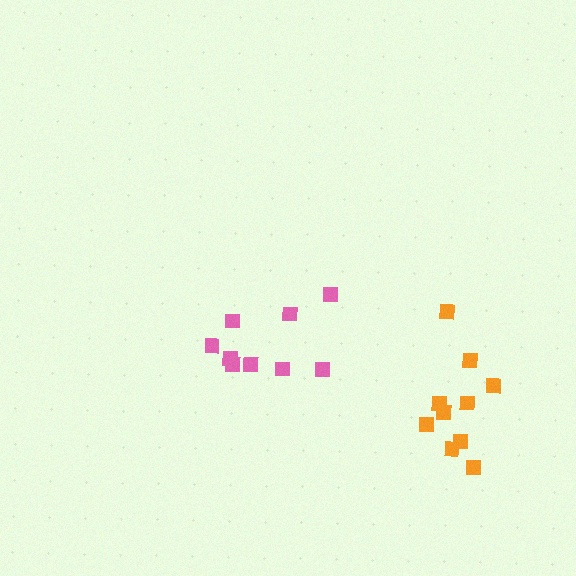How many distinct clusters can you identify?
There are 2 distinct clusters.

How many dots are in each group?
Group 1: 10 dots, Group 2: 9 dots (19 total).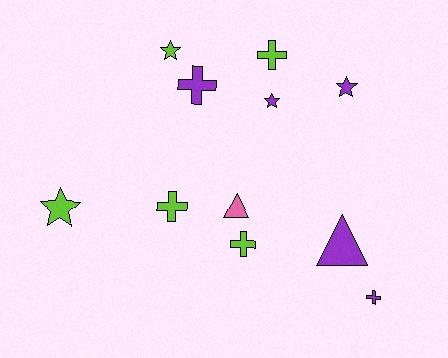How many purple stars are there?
There are 2 purple stars.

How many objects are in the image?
There are 11 objects.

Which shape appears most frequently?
Cross, with 5 objects.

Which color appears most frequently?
Lime, with 5 objects.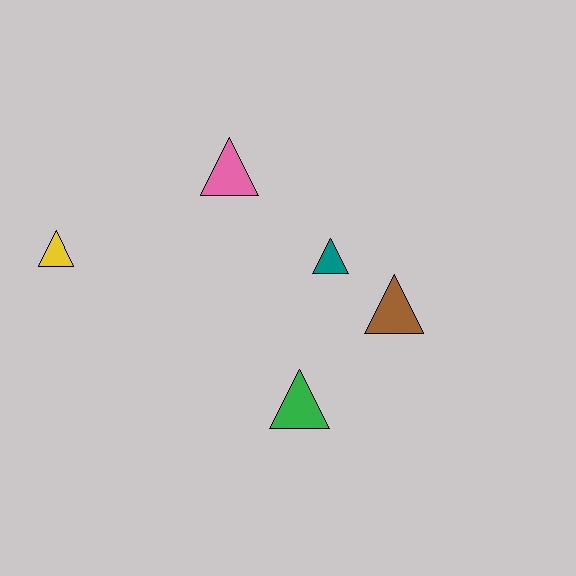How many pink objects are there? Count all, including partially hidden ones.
There is 1 pink object.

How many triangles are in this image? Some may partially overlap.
There are 5 triangles.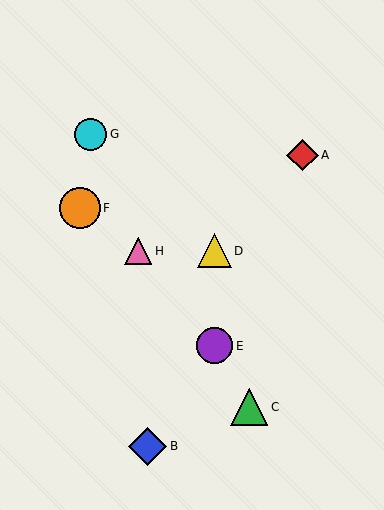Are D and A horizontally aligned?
No, D is at y≈251 and A is at y≈155.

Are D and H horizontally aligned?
Yes, both are at y≈251.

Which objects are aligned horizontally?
Objects D, H are aligned horizontally.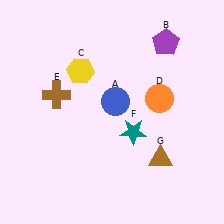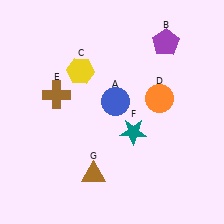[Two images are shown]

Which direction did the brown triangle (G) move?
The brown triangle (G) moved left.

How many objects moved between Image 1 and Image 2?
1 object moved between the two images.